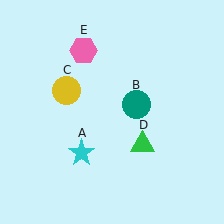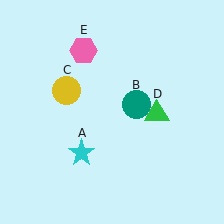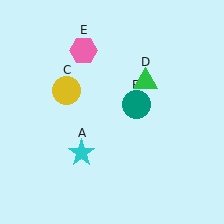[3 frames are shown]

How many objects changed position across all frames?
1 object changed position: green triangle (object D).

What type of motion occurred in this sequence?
The green triangle (object D) rotated counterclockwise around the center of the scene.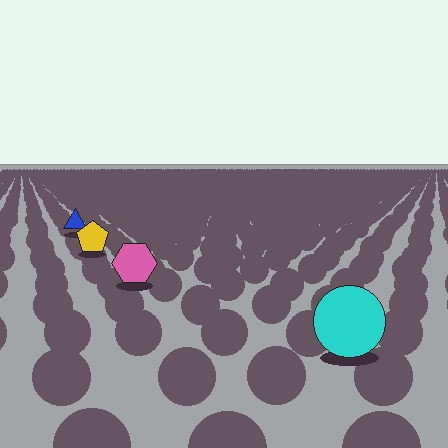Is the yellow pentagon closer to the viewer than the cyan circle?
No. The cyan circle is closer — you can tell from the texture gradient: the ground texture is coarser near it.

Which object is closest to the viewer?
The cyan circle is closest. The texture marks near it are larger and more spread out.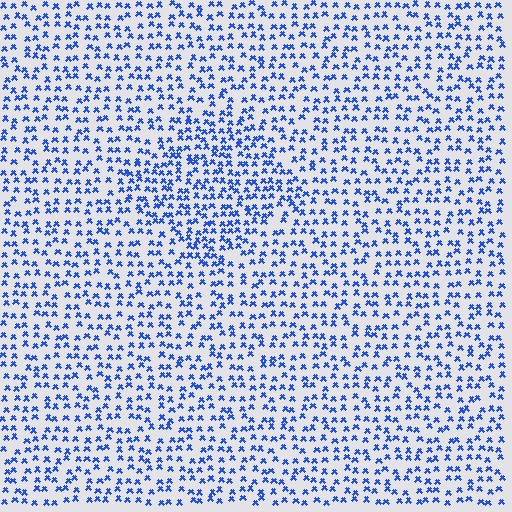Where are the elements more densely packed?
The elements are more densely packed inside the diamond boundary.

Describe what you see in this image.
The image contains small blue elements arranged at two different densities. A diamond-shaped region is visible where the elements are more densely packed than the surrounding area.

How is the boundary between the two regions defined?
The boundary is defined by a change in element density (approximately 1.5x ratio). All elements are the same color, size, and shape.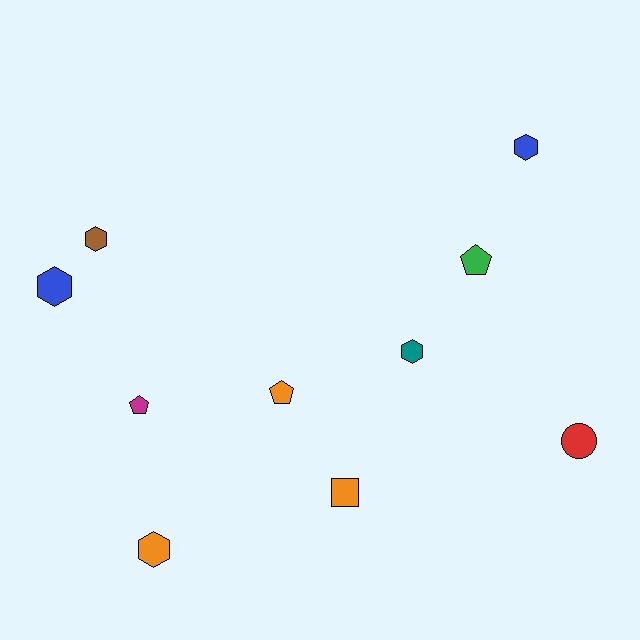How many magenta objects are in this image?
There is 1 magenta object.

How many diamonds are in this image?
There are no diamonds.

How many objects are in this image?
There are 10 objects.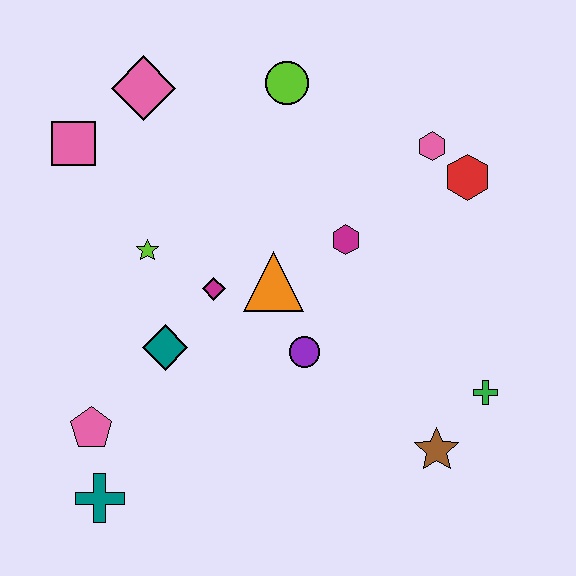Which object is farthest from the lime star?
The green cross is farthest from the lime star.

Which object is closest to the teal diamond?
The magenta diamond is closest to the teal diamond.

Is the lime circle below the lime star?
No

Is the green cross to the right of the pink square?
Yes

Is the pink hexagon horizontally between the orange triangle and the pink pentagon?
No